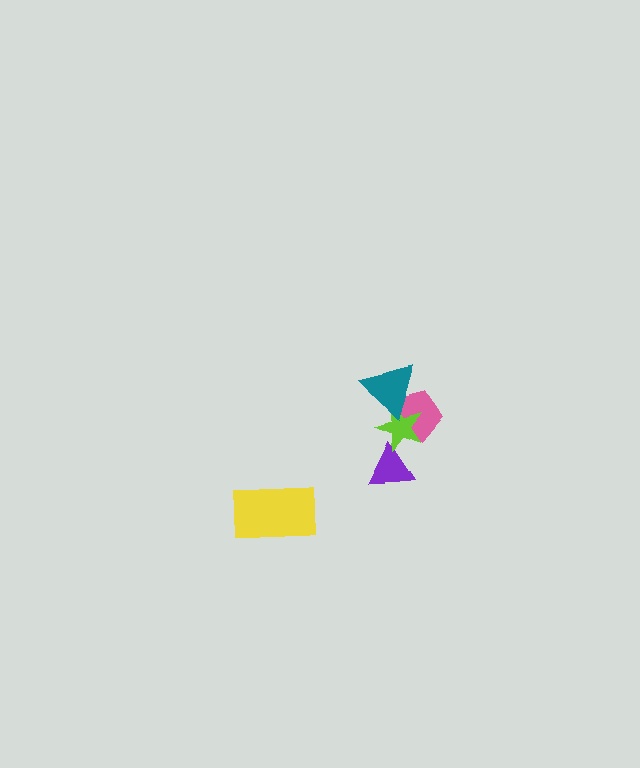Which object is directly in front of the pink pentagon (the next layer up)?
The lime star is directly in front of the pink pentagon.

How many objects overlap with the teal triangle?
2 objects overlap with the teal triangle.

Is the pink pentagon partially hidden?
Yes, it is partially covered by another shape.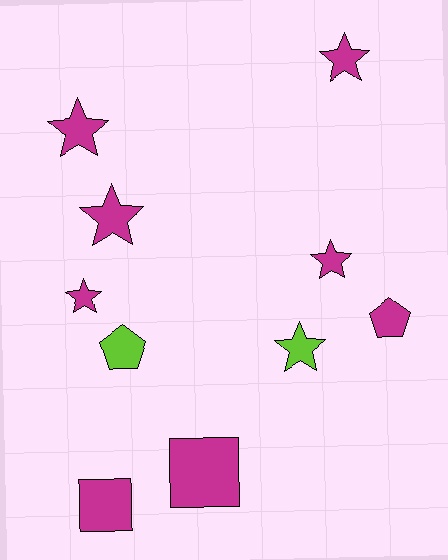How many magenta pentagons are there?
There is 1 magenta pentagon.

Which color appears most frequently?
Magenta, with 8 objects.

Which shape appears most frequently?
Star, with 6 objects.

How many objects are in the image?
There are 10 objects.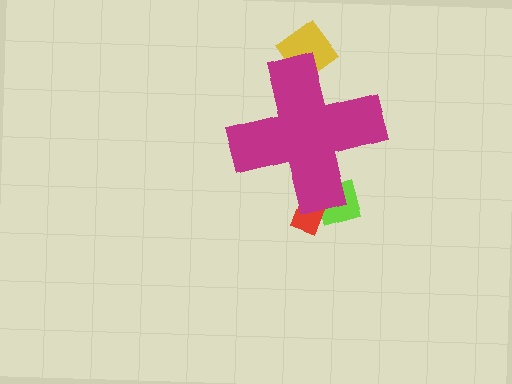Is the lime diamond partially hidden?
Yes, the lime diamond is partially hidden behind the magenta cross.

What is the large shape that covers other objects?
A magenta cross.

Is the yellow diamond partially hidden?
Yes, the yellow diamond is partially hidden behind the magenta cross.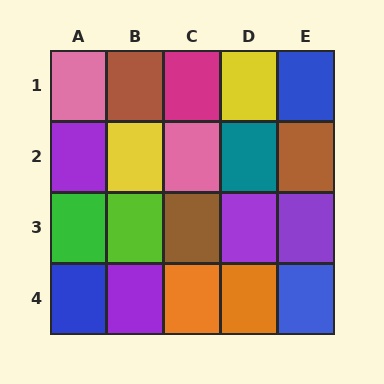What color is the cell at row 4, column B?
Purple.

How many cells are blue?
3 cells are blue.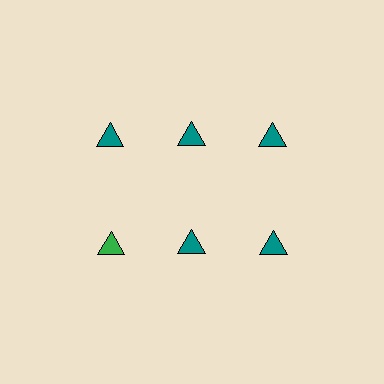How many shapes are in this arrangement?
There are 6 shapes arranged in a grid pattern.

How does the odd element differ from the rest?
It has a different color: green instead of teal.